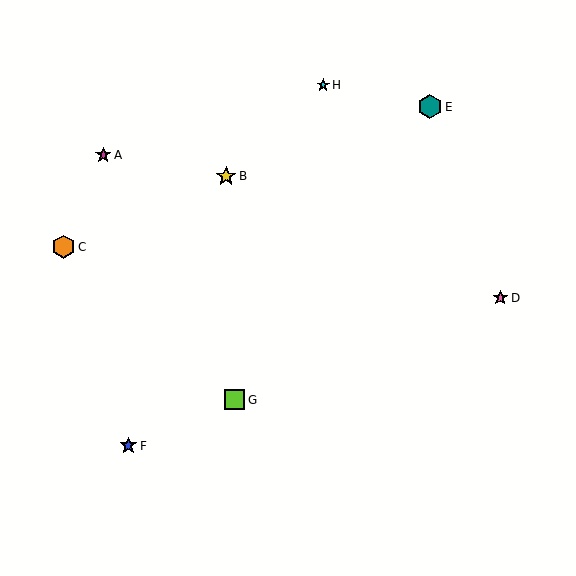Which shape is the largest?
The teal hexagon (labeled E) is the largest.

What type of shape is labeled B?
Shape B is a yellow star.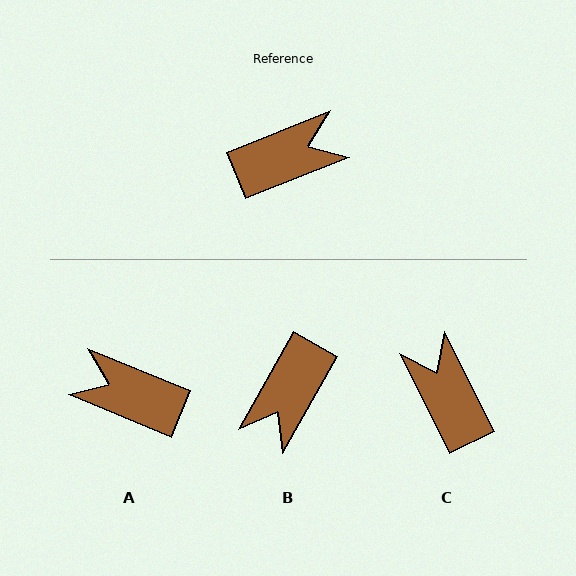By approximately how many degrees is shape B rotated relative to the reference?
Approximately 141 degrees clockwise.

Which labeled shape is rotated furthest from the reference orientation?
B, about 141 degrees away.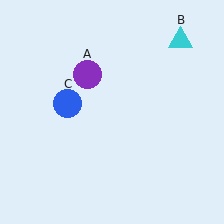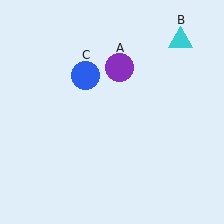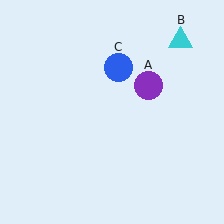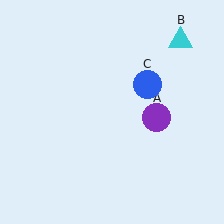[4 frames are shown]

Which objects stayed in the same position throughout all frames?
Cyan triangle (object B) remained stationary.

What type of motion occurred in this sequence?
The purple circle (object A), blue circle (object C) rotated clockwise around the center of the scene.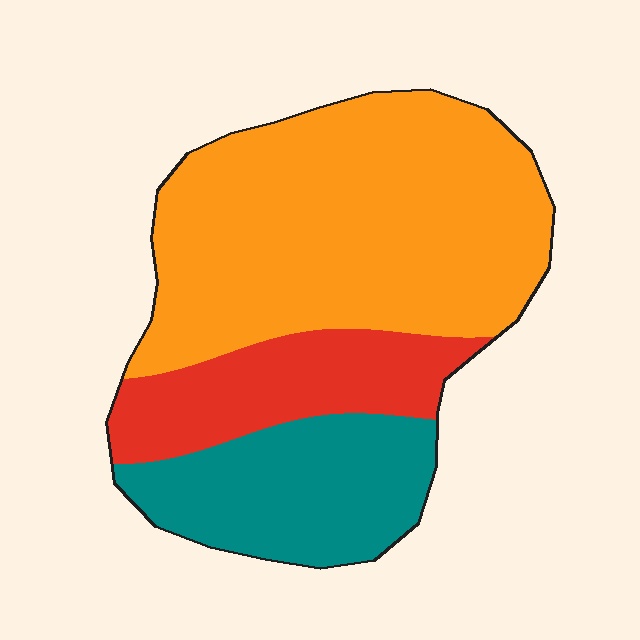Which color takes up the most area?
Orange, at roughly 55%.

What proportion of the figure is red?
Red covers 19% of the figure.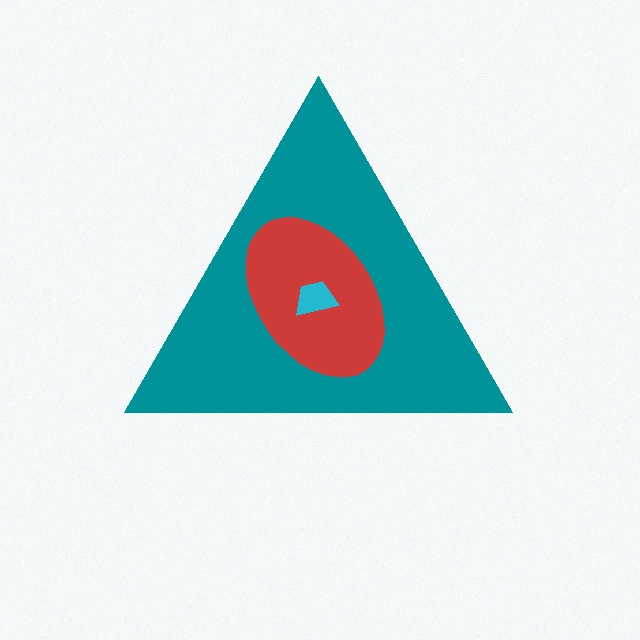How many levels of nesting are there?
3.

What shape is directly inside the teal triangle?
The red ellipse.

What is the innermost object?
The cyan trapezoid.